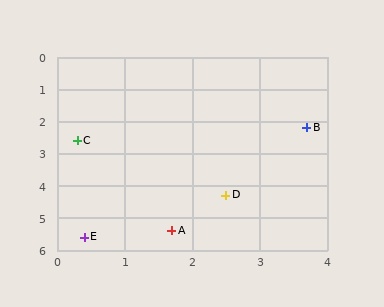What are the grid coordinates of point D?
Point D is at approximately (2.5, 4.3).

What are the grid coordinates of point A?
Point A is at approximately (1.7, 5.4).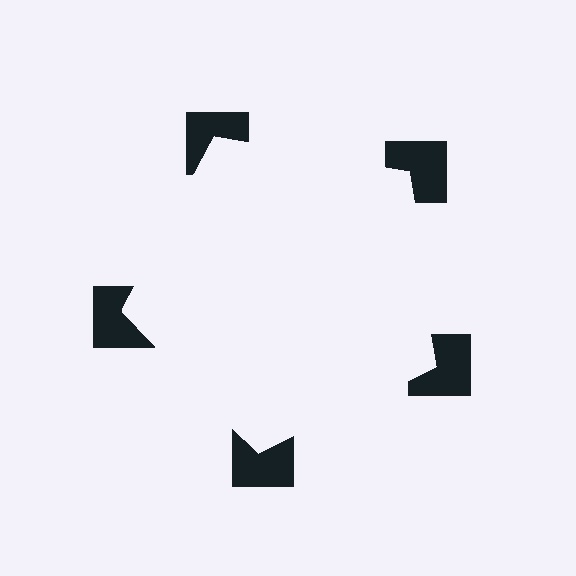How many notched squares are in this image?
There are 5 — one at each vertex of the illusory pentagon.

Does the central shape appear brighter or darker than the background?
It typically appears slightly brighter than the background, even though no actual brightness change is drawn.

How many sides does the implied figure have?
5 sides.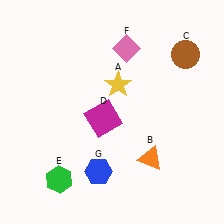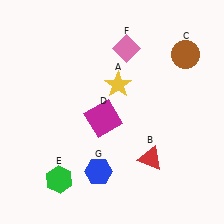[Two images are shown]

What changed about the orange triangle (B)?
In Image 1, B is orange. In Image 2, it changed to red.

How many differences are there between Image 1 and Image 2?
There is 1 difference between the two images.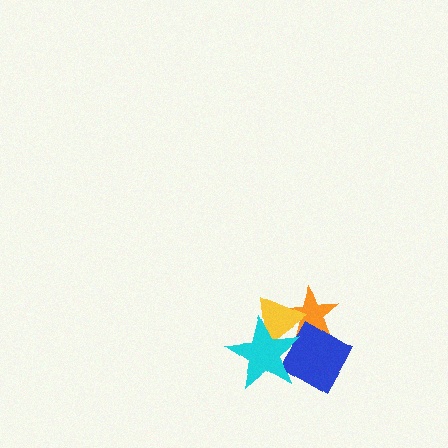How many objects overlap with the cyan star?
3 objects overlap with the cyan star.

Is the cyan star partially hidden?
No, no other shape covers it.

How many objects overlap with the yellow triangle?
3 objects overlap with the yellow triangle.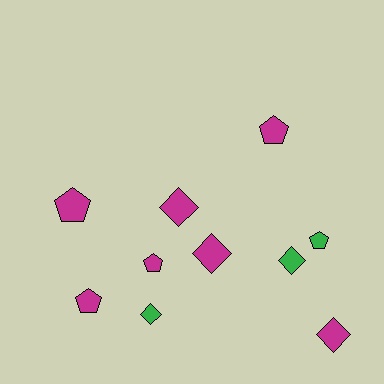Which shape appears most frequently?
Pentagon, with 5 objects.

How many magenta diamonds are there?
There are 3 magenta diamonds.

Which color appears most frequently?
Magenta, with 7 objects.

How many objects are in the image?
There are 10 objects.